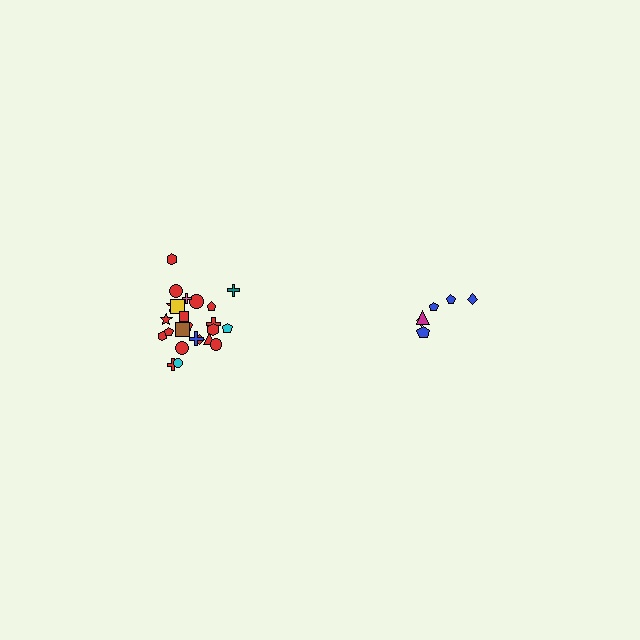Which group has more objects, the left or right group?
The left group.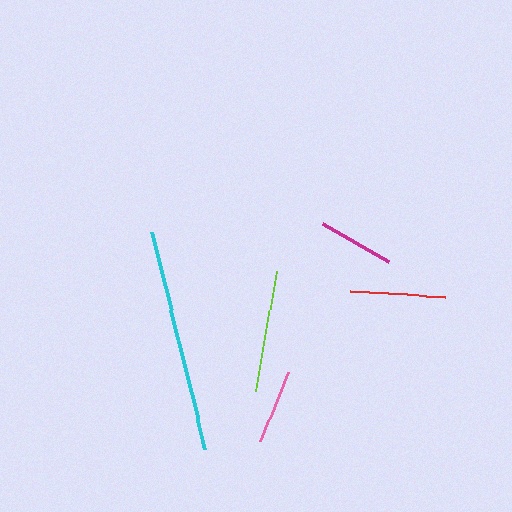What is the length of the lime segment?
The lime segment is approximately 122 pixels long.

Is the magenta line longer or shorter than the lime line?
The lime line is longer than the magenta line.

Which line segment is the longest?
The cyan line is the longest at approximately 223 pixels.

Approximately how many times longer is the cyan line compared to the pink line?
The cyan line is approximately 3.0 times the length of the pink line.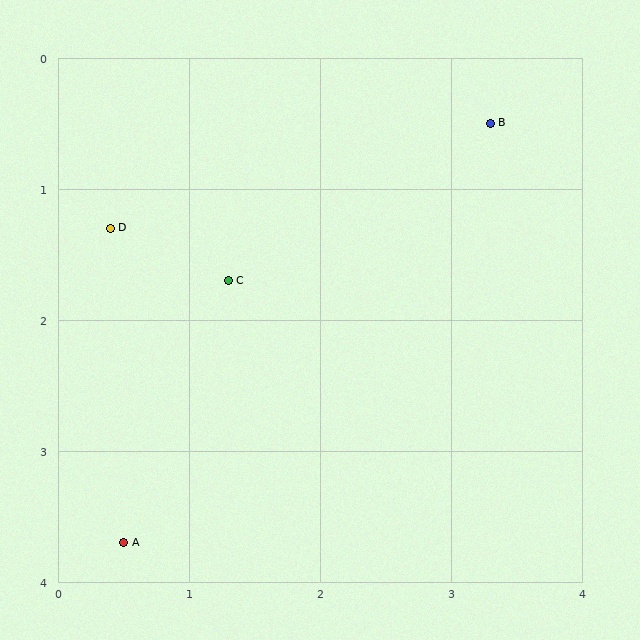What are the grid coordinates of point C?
Point C is at approximately (1.3, 1.7).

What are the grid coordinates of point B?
Point B is at approximately (3.3, 0.5).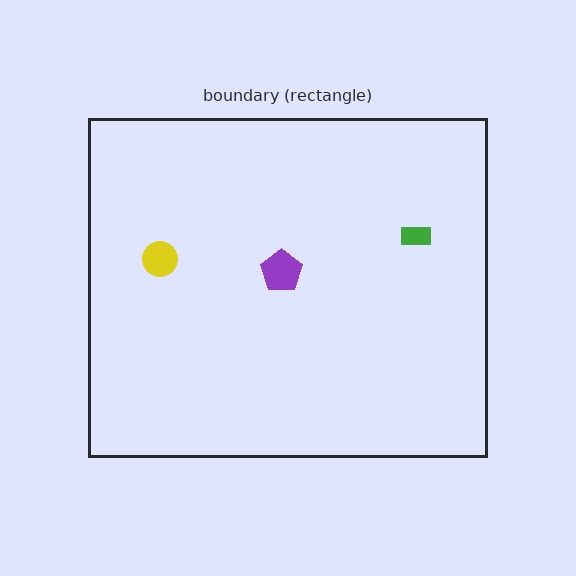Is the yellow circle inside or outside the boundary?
Inside.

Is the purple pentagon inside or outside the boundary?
Inside.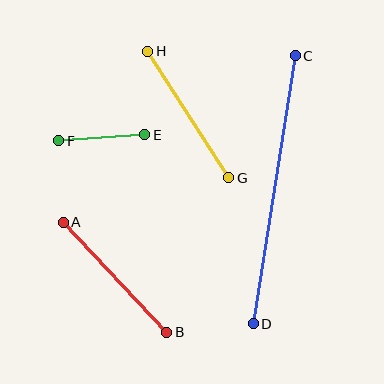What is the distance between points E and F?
The distance is approximately 86 pixels.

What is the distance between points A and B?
The distance is approximately 151 pixels.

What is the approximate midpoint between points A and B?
The midpoint is at approximately (115, 277) pixels.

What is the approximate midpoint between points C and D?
The midpoint is at approximately (274, 190) pixels.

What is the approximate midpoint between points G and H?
The midpoint is at approximately (188, 115) pixels.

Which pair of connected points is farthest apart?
Points C and D are farthest apart.